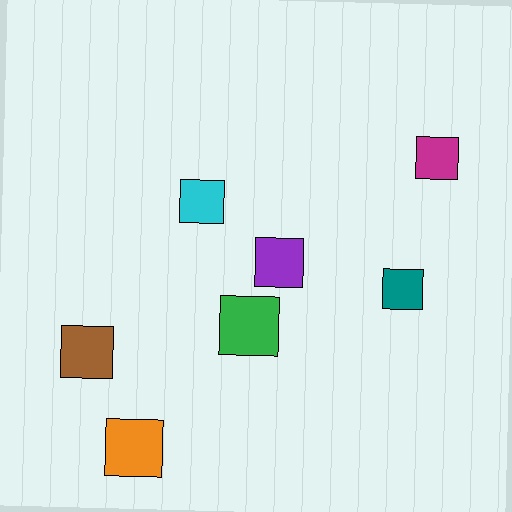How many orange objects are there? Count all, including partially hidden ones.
There is 1 orange object.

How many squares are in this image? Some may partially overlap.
There are 7 squares.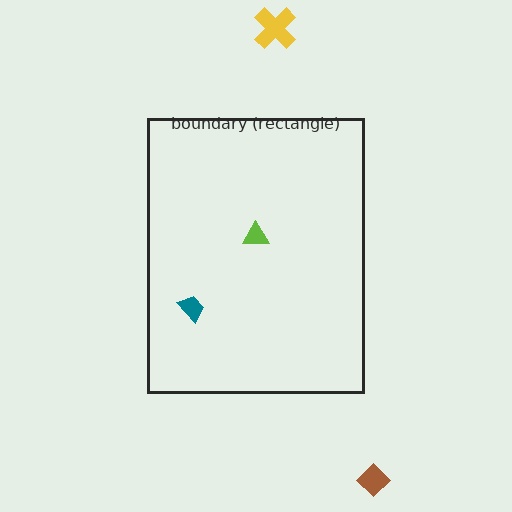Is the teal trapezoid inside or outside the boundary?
Inside.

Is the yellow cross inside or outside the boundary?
Outside.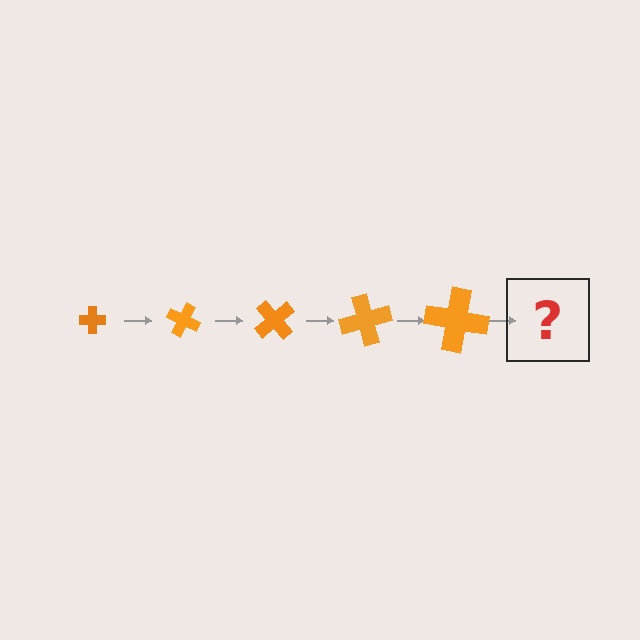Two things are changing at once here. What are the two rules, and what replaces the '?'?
The two rules are that the cross grows larger each step and it rotates 25 degrees each step. The '?' should be a cross, larger than the previous one and rotated 125 degrees from the start.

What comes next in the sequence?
The next element should be a cross, larger than the previous one and rotated 125 degrees from the start.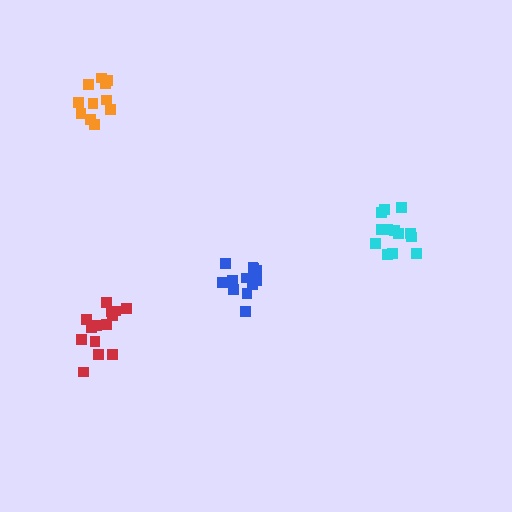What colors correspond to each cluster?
The clusters are colored: orange, cyan, red, blue.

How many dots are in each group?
Group 1: 11 dots, Group 2: 13 dots, Group 3: 14 dots, Group 4: 12 dots (50 total).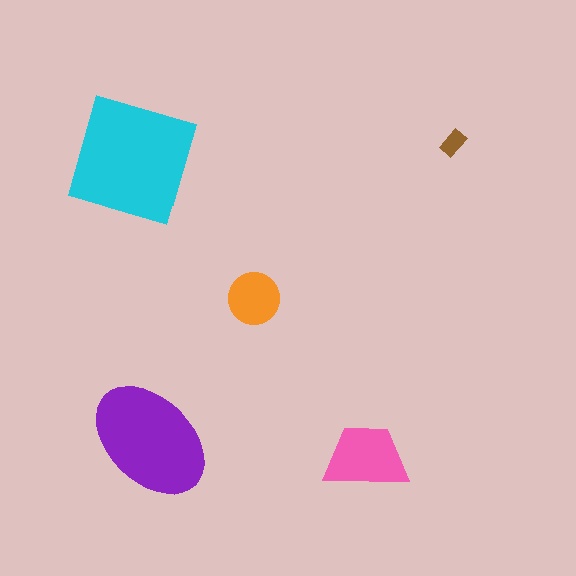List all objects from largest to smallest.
The cyan square, the purple ellipse, the pink trapezoid, the orange circle, the brown rectangle.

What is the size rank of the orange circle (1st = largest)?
4th.